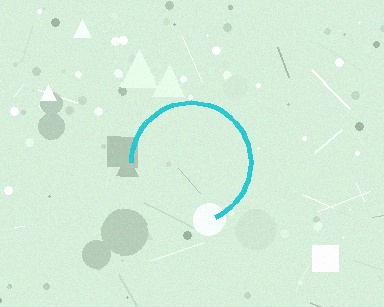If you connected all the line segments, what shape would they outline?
They would outline a circle.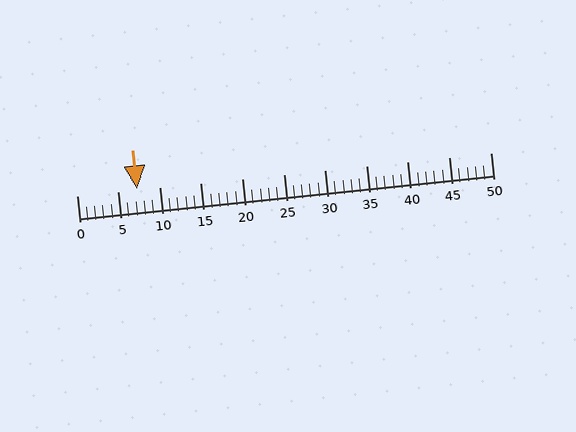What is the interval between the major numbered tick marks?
The major tick marks are spaced 5 units apart.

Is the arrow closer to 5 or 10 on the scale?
The arrow is closer to 5.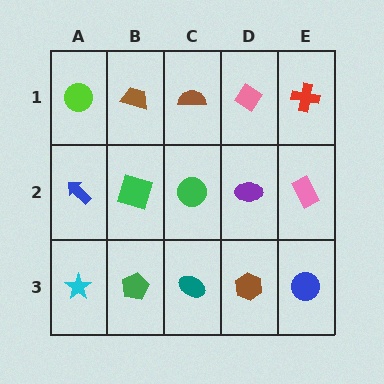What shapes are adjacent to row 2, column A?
A lime circle (row 1, column A), a cyan star (row 3, column A), a green square (row 2, column B).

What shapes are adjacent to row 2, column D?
A pink diamond (row 1, column D), a brown hexagon (row 3, column D), a green circle (row 2, column C), a pink rectangle (row 2, column E).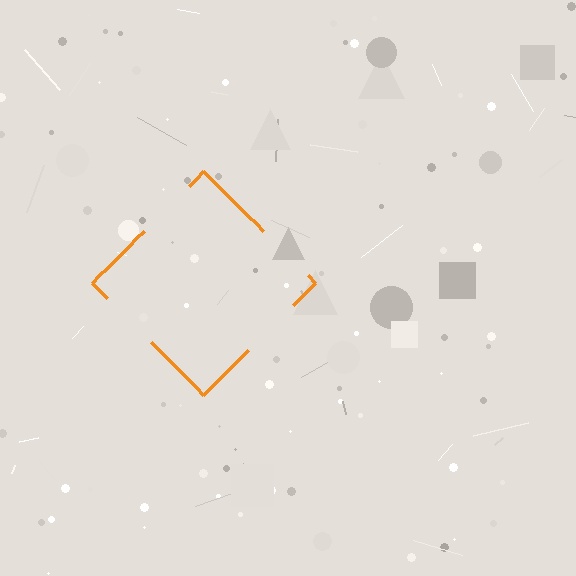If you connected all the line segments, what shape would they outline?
They would outline a diamond.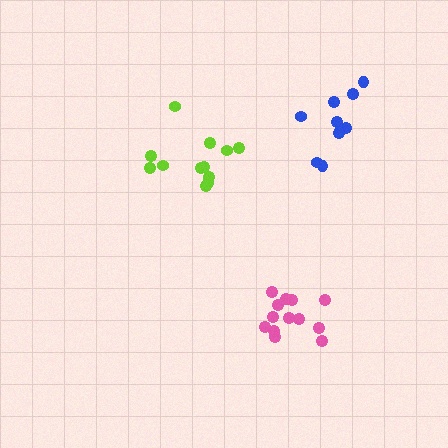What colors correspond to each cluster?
The clusters are colored: lime, pink, blue.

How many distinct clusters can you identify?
There are 3 distinct clusters.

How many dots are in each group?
Group 1: 12 dots, Group 2: 13 dots, Group 3: 9 dots (34 total).